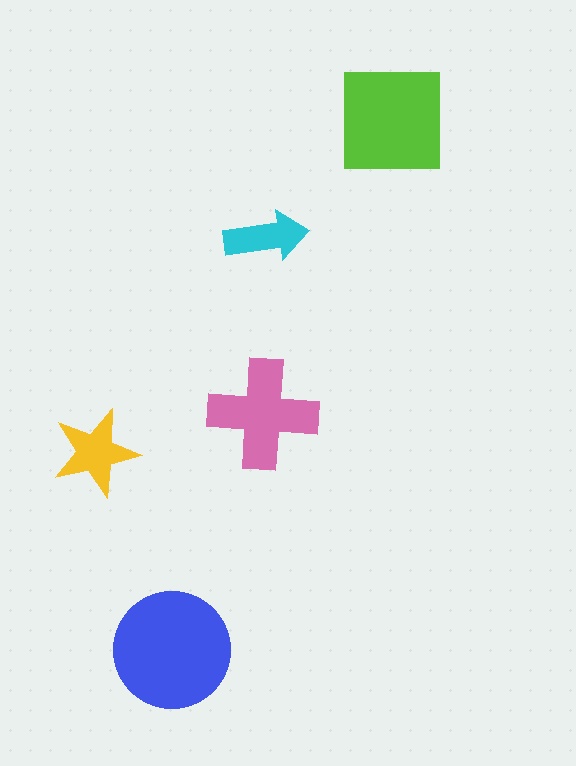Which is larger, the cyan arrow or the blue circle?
The blue circle.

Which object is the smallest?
The cyan arrow.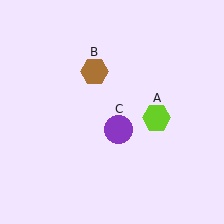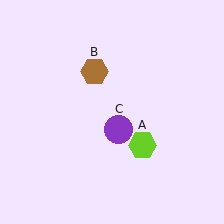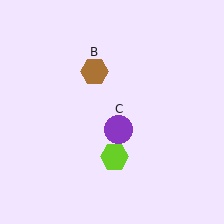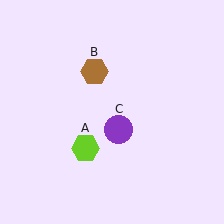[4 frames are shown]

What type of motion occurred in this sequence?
The lime hexagon (object A) rotated clockwise around the center of the scene.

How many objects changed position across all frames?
1 object changed position: lime hexagon (object A).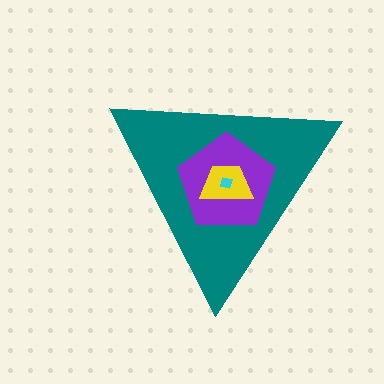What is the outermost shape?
The teal triangle.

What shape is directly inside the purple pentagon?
The yellow trapezoid.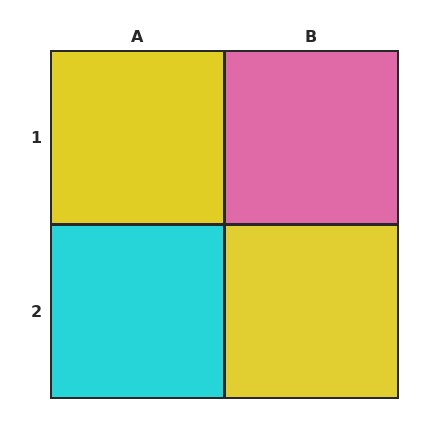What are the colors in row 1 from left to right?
Yellow, pink.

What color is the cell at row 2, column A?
Cyan.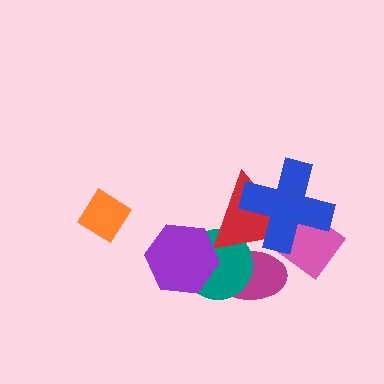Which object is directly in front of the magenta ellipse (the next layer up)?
The teal circle is directly in front of the magenta ellipse.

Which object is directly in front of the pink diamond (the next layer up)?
The red triangle is directly in front of the pink diamond.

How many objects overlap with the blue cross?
2 objects overlap with the blue cross.